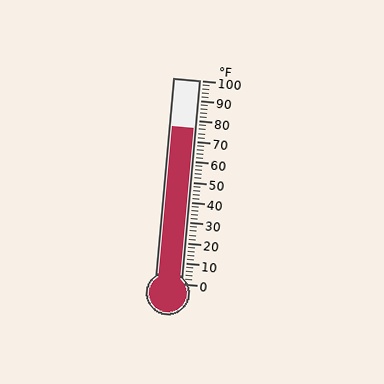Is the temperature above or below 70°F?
The temperature is above 70°F.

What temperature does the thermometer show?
The thermometer shows approximately 76°F.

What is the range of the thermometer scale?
The thermometer scale ranges from 0°F to 100°F.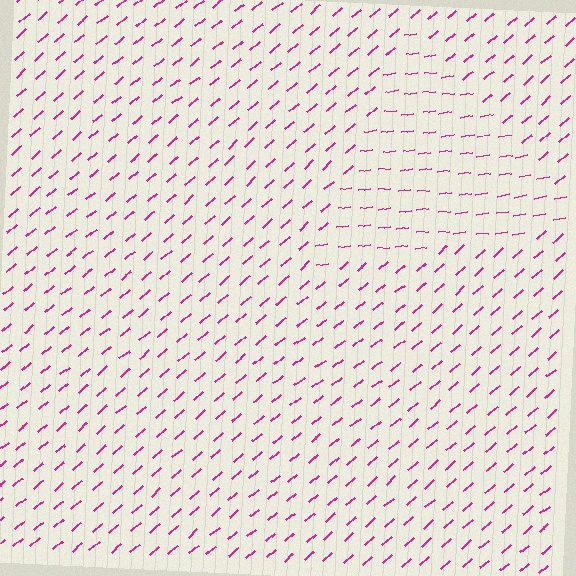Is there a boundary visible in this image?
Yes, there is a texture boundary formed by a change in line orientation.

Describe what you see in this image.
The image is filled with small magenta line segments. A triangle region in the image has lines oriented differently from the surrounding lines, creating a visible texture boundary.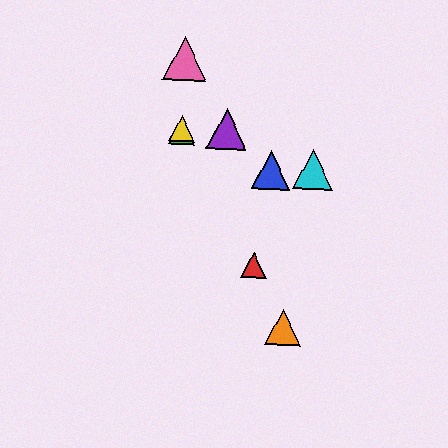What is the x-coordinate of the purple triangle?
The purple triangle is at x≈227.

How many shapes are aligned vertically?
3 shapes (the green triangle, the yellow triangle, the pink triangle) are aligned vertically.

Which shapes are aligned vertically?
The green triangle, the yellow triangle, the pink triangle are aligned vertically.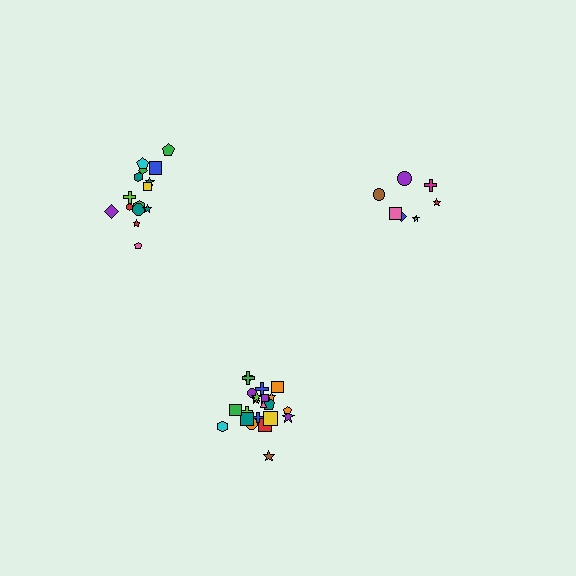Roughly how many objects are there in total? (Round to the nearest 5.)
Roughly 45 objects in total.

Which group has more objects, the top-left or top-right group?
The top-left group.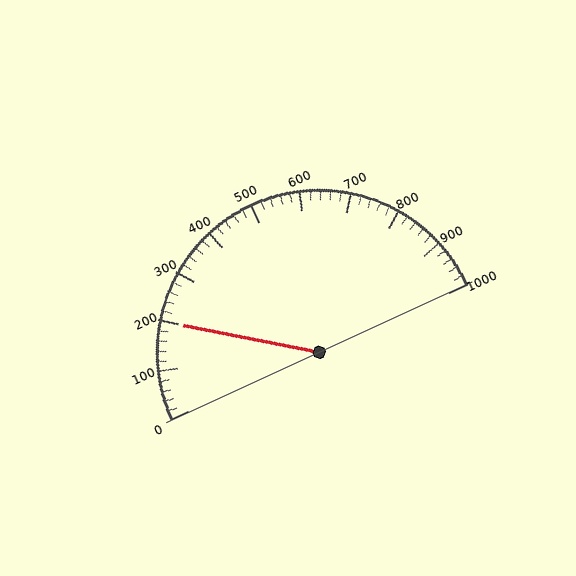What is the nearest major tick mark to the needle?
The nearest major tick mark is 200.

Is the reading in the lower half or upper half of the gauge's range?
The reading is in the lower half of the range (0 to 1000).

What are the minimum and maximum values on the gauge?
The gauge ranges from 0 to 1000.